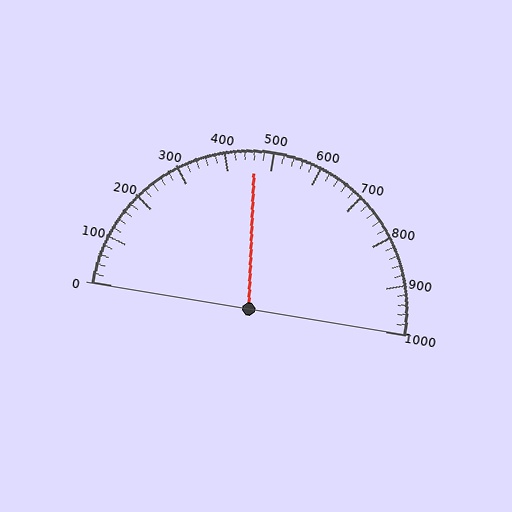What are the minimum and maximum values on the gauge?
The gauge ranges from 0 to 1000.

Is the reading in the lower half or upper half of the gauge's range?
The reading is in the lower half of the range (0 to 1000).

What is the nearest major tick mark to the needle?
The nearest major tick mark is 500.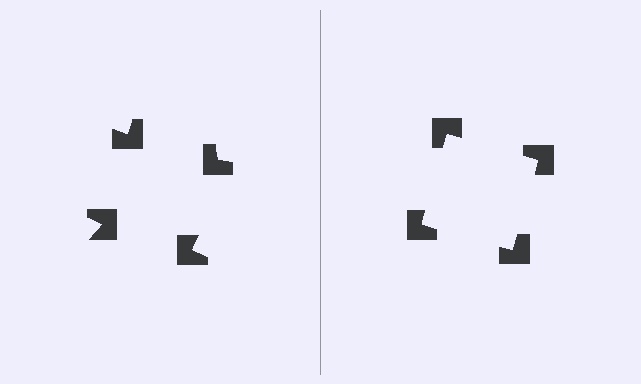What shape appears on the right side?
An illusory square.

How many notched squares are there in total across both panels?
8 — 4 on each side.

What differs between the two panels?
The notched squares are positioned identically on both sides; only the wedge orientations differ. On the right they align to a square; on the left they are misaligned.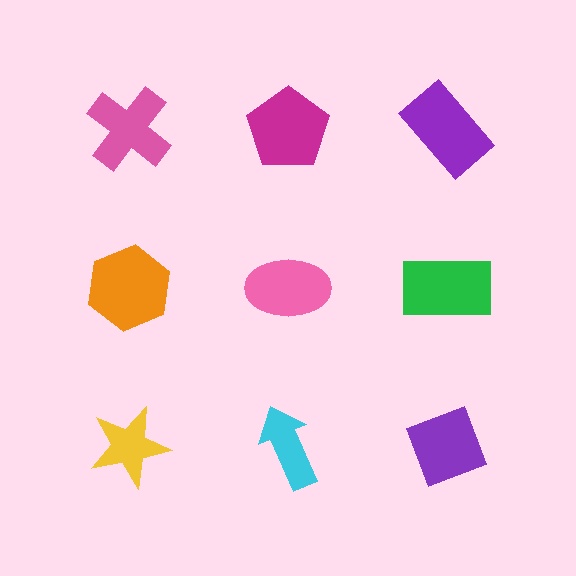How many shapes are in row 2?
3 shapes.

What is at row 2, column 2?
A pink ellipse.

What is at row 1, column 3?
A purple rectangle.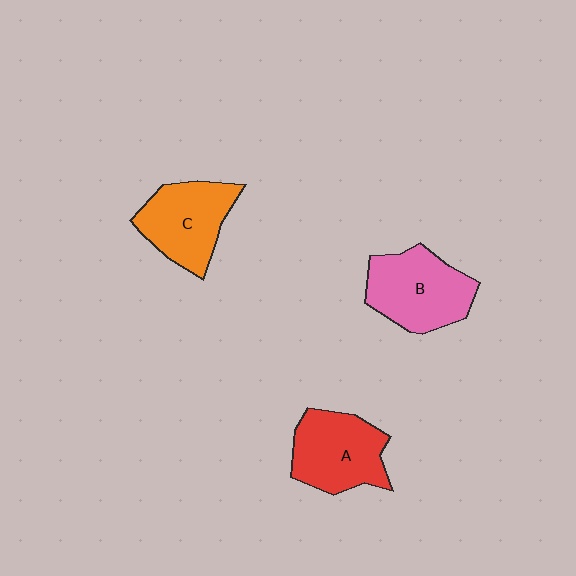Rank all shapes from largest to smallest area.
From largest to smallest: B (pink), A (red), C (orange).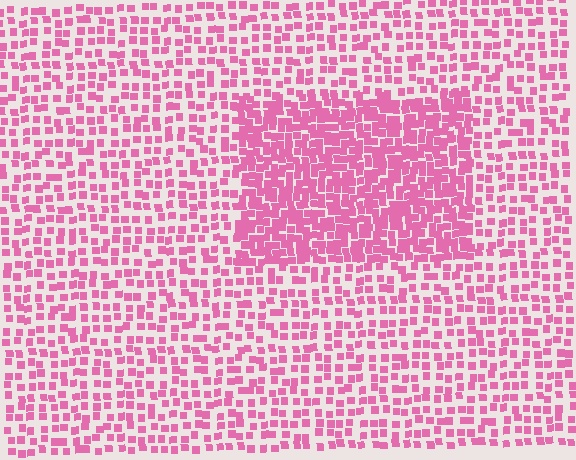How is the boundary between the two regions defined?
The boundary is defined by a change in element density (approximately 2.0x ratio). All elements are the same color, size, and shape.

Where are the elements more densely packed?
The elements are more densely packed inside the rectangle boundary.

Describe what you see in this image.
The image contains small pink elements arranged at two different densities. A rectangle-shaped region is visible where the elements are more densely packed than the surrounding area.